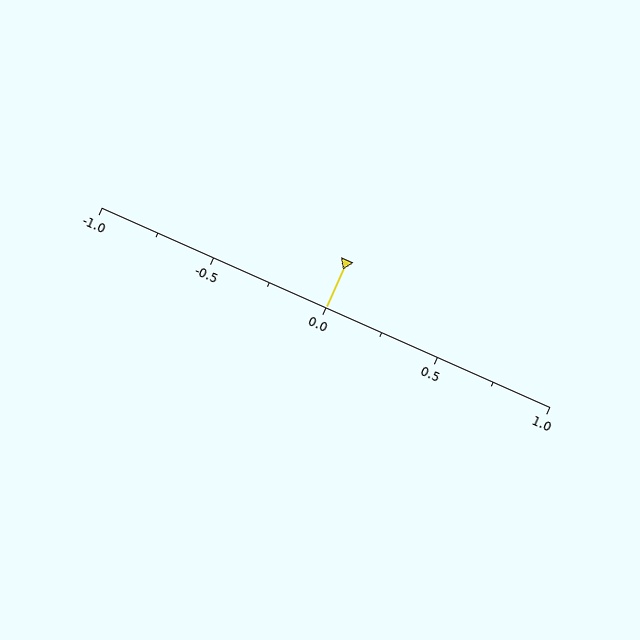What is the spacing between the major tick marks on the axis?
The major ticks are spaced 0.5 apart.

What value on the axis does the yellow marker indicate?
The marker indicates approximately 0.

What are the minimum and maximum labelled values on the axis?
The axis runs from -1.0 to 1.0.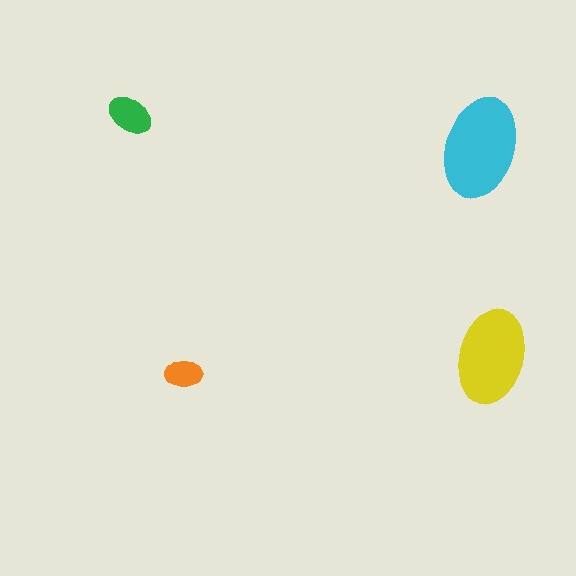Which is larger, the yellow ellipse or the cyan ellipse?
The cyan one.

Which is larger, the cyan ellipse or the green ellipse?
The cyan one.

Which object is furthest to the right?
The yellow ellipse is rightmost.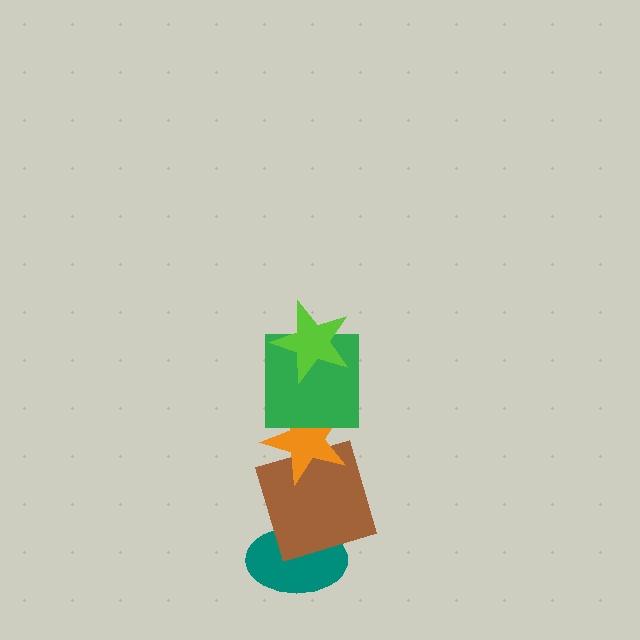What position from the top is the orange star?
The orange star is 3rd from the top.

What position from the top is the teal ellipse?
The teal ellipse is 5th from the top.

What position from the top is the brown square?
The brown square is 4th from the top.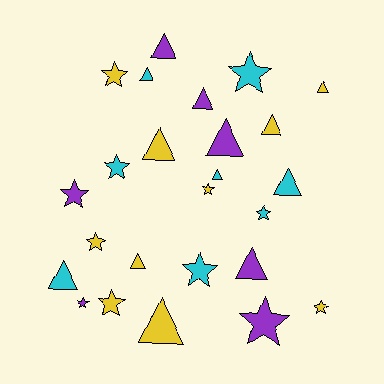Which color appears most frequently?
Yellow, with 10 objects.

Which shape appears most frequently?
Triangle, with 13 objects.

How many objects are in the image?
There are 25 objects.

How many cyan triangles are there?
There are 4 cyan triangles.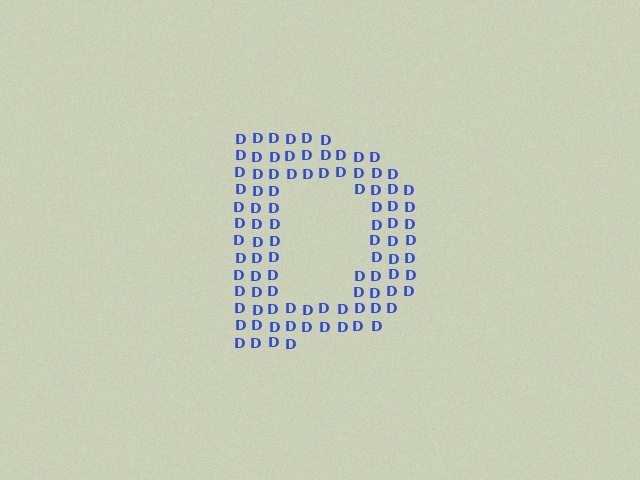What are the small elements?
The small elements are letter D's.